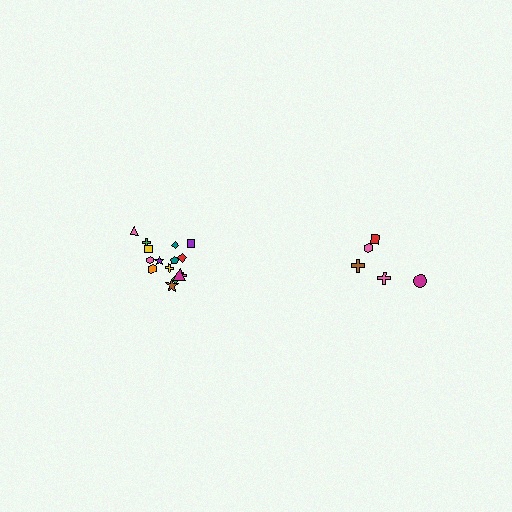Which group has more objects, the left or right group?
The left group.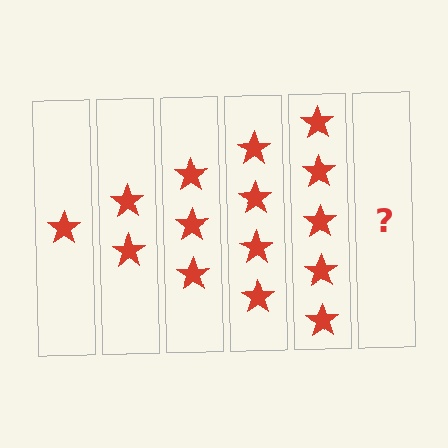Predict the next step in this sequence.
The next step is 6 stars.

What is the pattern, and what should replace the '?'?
The pattern is that each step adds one more star. The '?' should be 6 stars.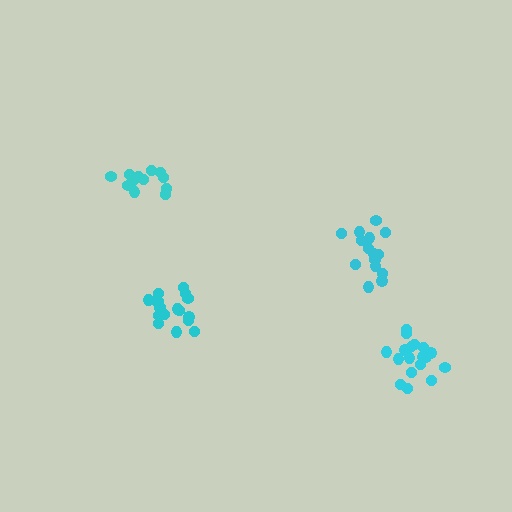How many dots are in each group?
Group 1: 17 dots, Group 2: 13 dots, Group 3: 16 dots, Group 4: 18 dots (64 total).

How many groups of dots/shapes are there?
There are 4 groups.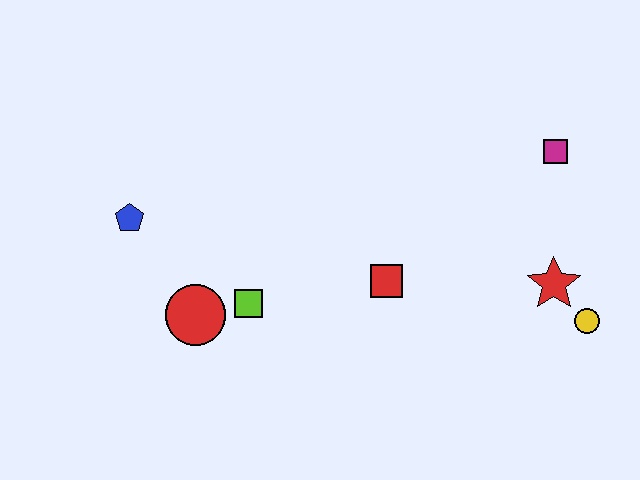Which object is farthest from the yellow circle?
The blue pentagon is farthest from the yellow circle.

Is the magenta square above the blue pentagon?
Yes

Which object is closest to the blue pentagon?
The red circle is closest to the blue pentagon.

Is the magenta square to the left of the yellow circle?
Yes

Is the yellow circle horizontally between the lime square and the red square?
No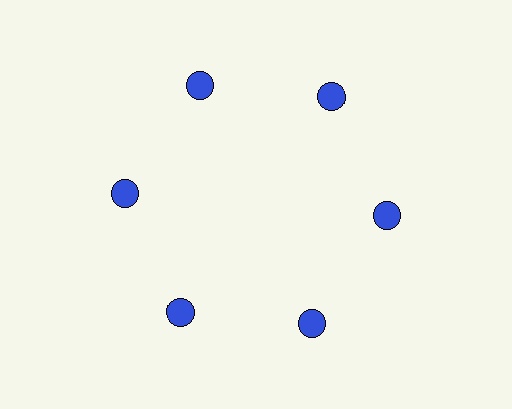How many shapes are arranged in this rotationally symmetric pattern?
There are 6 shapes, arranged in 6 groups of 1.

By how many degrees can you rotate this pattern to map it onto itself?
The pattern maps onto itself every 60 degrees of rotation.